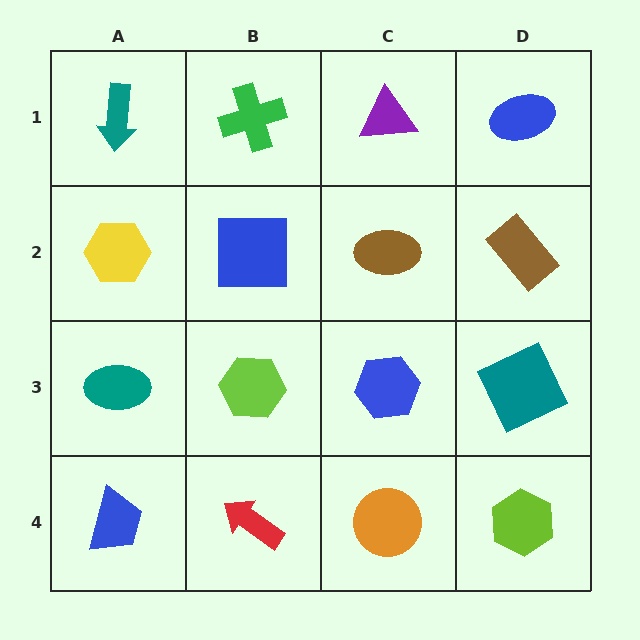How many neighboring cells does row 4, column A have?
2.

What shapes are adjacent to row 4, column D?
A teal square (row 3, column D), an orange circle (row 4, column C).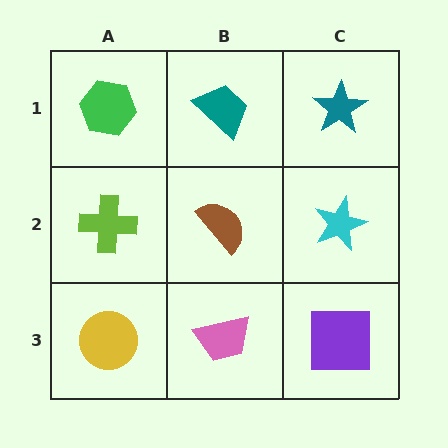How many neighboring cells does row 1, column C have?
2.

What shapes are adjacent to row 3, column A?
A lime cross (row 2, column A), a pink trapezoid (row 3, column B).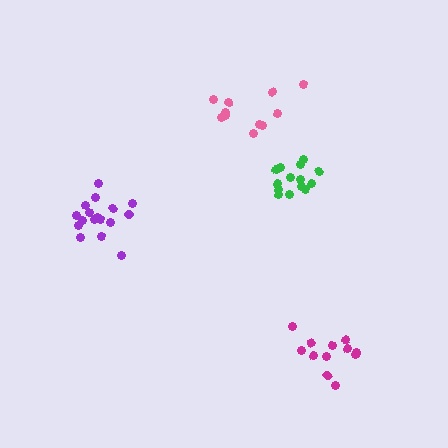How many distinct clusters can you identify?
There are 4 distinct clusters.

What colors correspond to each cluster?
The clusters are colored: purple, magenta, pink, green.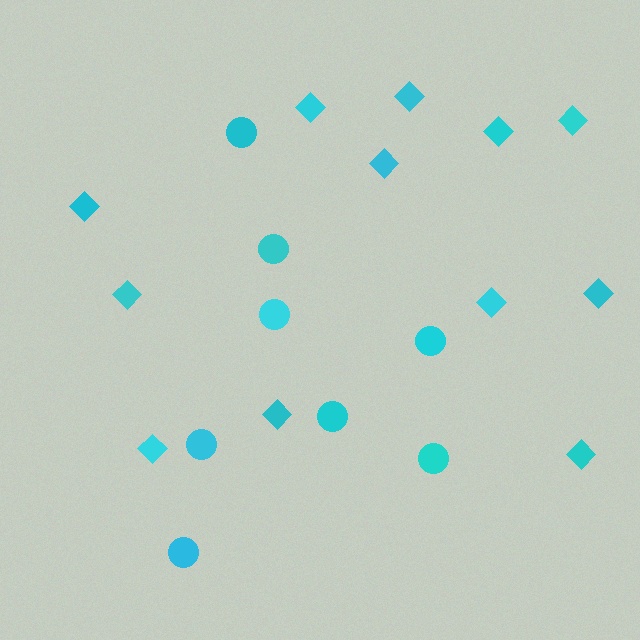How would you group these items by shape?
There are 2 groups: one group of diamonds (12) and one group of circles (8).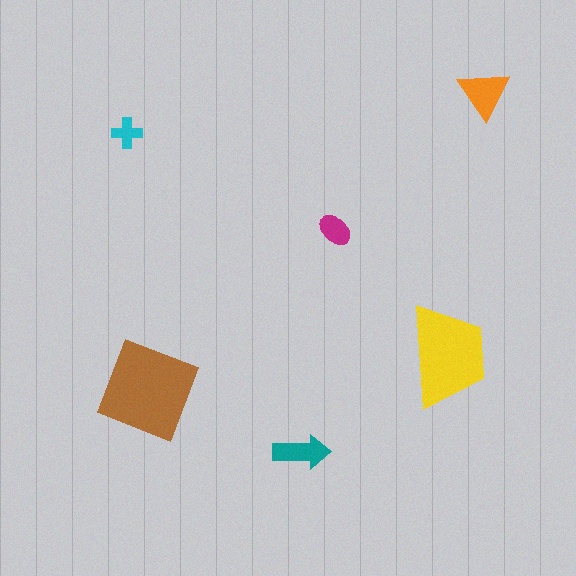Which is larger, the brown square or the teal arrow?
The brown square.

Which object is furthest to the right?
The orange triangle is rightmost.